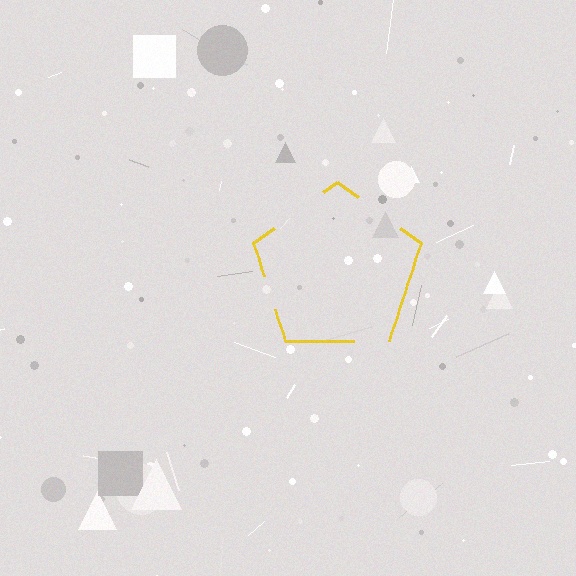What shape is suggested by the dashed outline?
The dashed outline suggests a pentagon.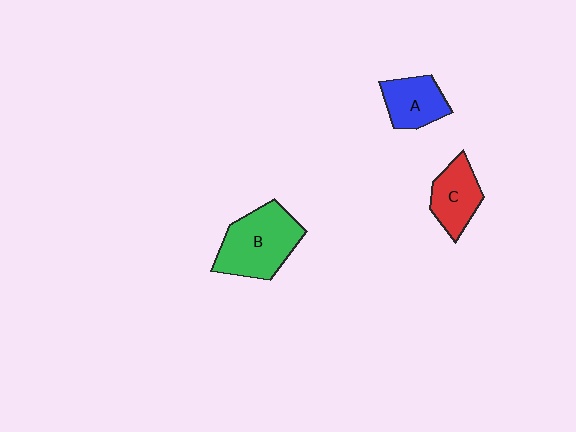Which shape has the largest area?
Shape B (green).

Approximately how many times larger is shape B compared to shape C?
Approximately 1.6 times.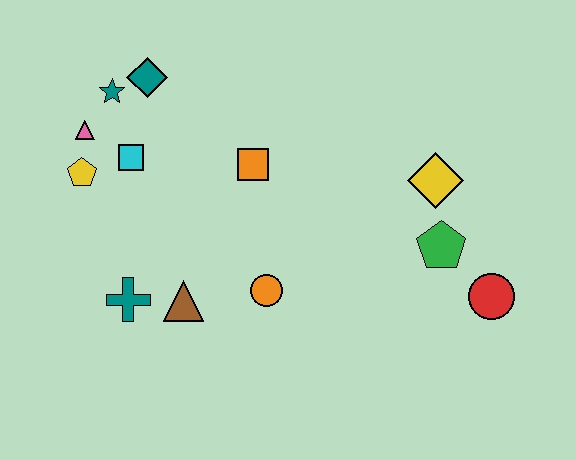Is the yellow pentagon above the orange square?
No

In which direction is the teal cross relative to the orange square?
The teal cross is below the orange square.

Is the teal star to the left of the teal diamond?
Yes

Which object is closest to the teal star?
The teal diamond is closest to the teal star.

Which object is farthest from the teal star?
The red circle is farthest from the teal star.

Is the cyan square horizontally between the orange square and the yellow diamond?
No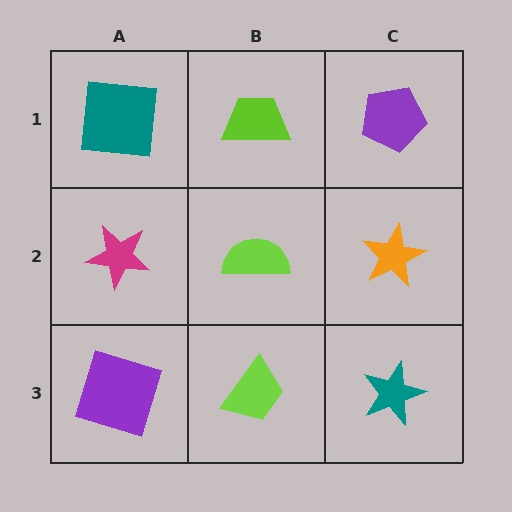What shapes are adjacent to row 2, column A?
A teal square (row 1, column A), a purple square (row 3, column A), a lime semicircle (row 2, column B).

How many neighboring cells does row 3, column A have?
2.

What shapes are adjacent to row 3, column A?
A magenta star (row 2, column A), a lime trapezoid (row 3, column B).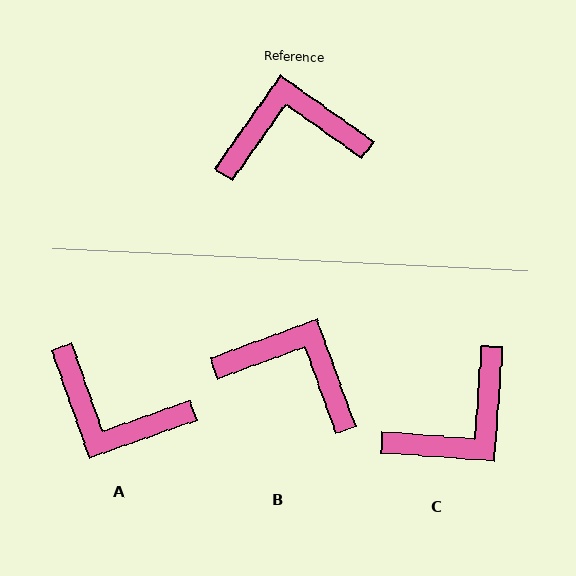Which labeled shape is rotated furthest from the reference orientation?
C, about 149 degrees away.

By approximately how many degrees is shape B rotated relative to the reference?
Approximately 35 degrees clockwise.